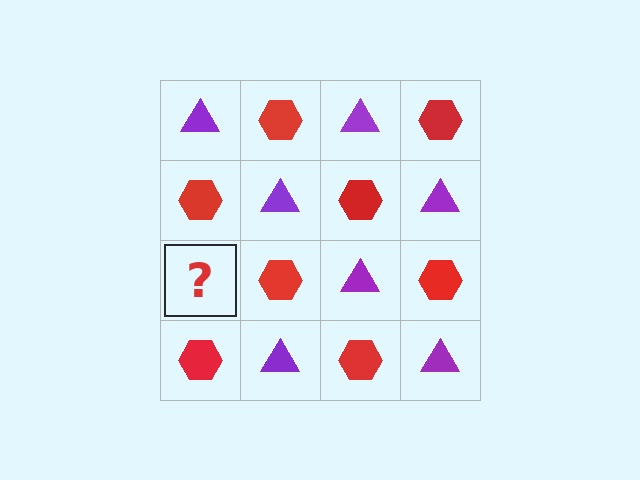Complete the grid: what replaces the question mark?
The question mark should be replaced with a purple triangle.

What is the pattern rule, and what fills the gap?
The rule is that it alternates purple triangle and red hexagon in a checkerboard pattern. The gap should be filled with a purple triangle.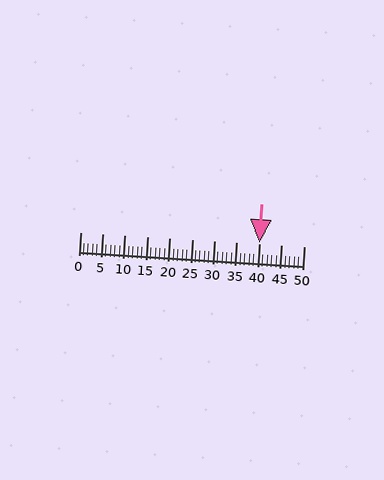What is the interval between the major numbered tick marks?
The major tick marks are spaced 5 units apart.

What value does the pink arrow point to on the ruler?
The pink arrow points to approximately 40.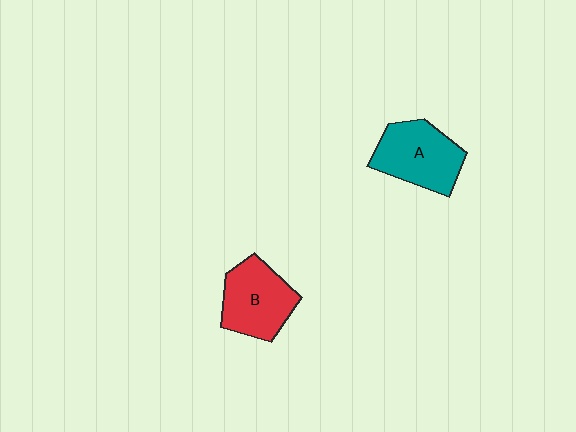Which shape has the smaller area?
Shape B (red).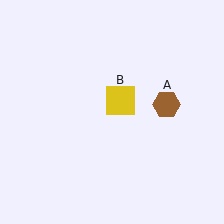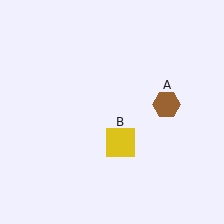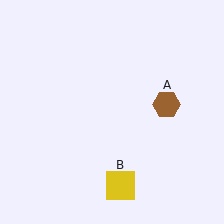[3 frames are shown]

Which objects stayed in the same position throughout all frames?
Brown hexagon (object A) remained stationary.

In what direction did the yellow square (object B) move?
The yellow square (object B) moved down.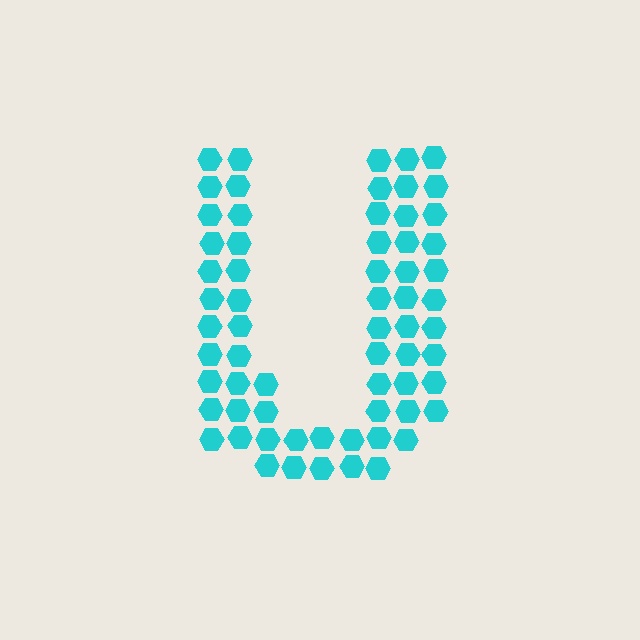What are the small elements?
The small elements are hexagons.